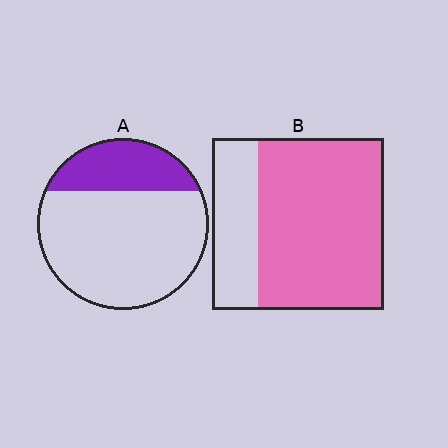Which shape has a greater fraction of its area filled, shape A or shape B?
Shape B.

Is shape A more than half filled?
No.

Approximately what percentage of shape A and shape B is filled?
A is approximately 25% and B is approximately 75%.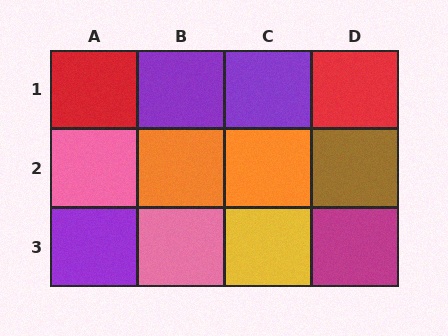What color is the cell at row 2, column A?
Pink.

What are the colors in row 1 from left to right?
Red, purple, purple, red.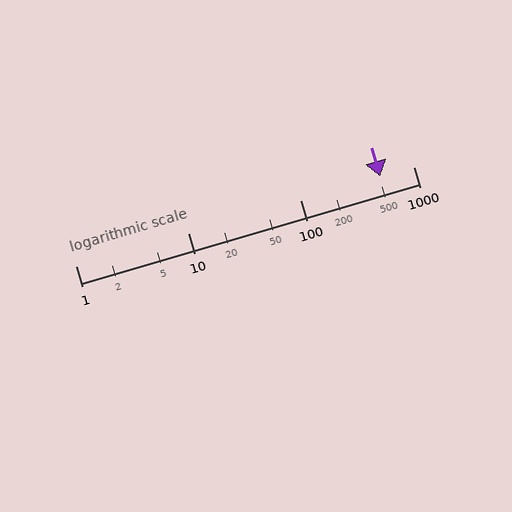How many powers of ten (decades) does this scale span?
The scale spans 3 decades, from 1 to 1000.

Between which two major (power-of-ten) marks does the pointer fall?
The pointer is between 100 and 1000.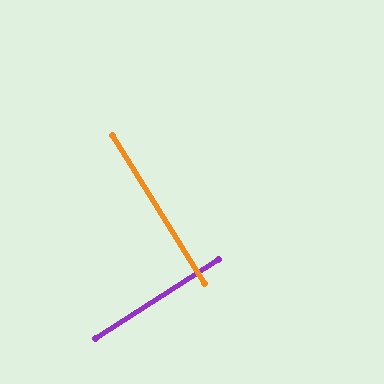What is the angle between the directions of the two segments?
Approximately 89 degrees.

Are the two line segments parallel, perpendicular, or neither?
Perpendicular — they meet at approximately 89°.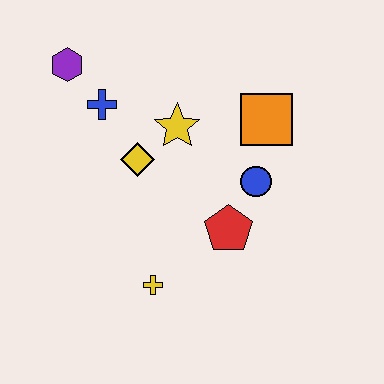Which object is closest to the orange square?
The blue circle is closest to the orange square.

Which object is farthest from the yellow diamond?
The orange square is farthest from the yellow diamond.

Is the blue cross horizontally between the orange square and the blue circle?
No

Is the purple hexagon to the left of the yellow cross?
Yes